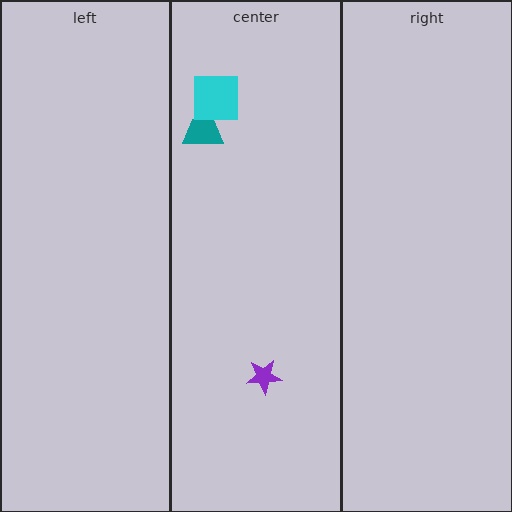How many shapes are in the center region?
3.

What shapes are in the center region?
The teal trapezoid, the cyan square, the purple star.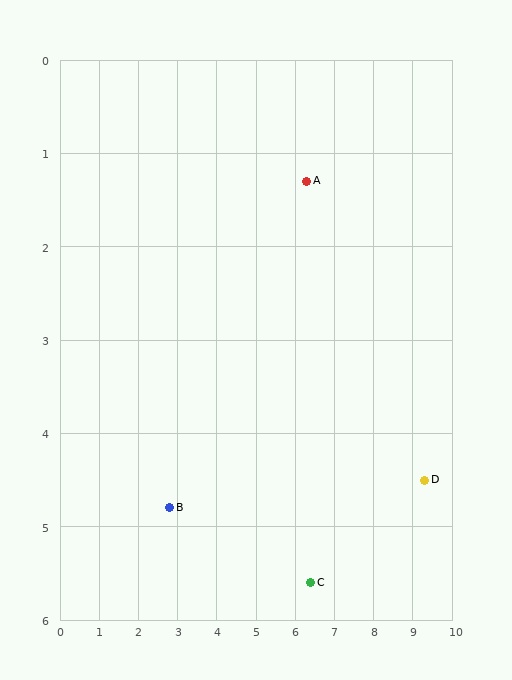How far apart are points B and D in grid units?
Points B and D are about 6.5 grid units apart.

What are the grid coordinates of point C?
Point C is at approximately (6.4, 5.6).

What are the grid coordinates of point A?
Point A is at approximately (6.3, 1.3).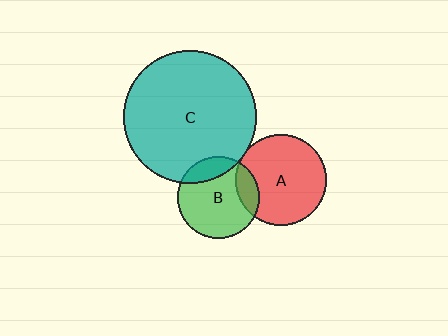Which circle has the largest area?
Circle C (teal).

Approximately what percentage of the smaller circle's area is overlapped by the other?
Approximately 15%.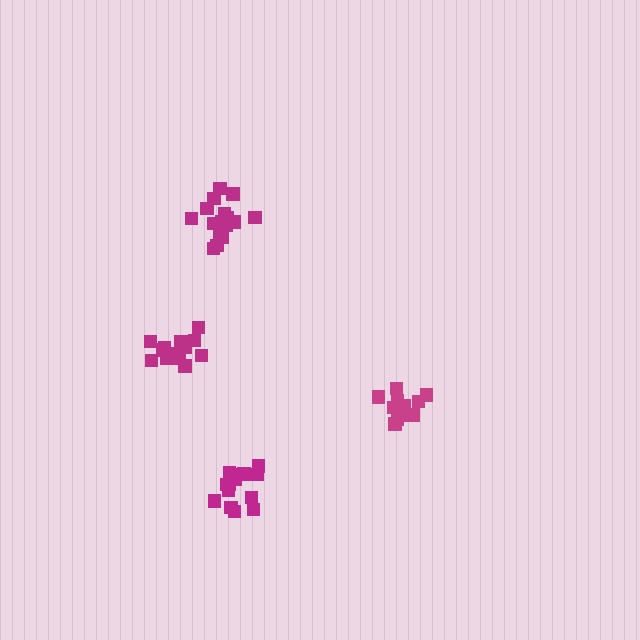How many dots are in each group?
Group 1: 15 dots, Group 2: 12 dots, Group 3: 18 dots, Group 4: 15 dots (60 total).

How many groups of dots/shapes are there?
There are 4 groups.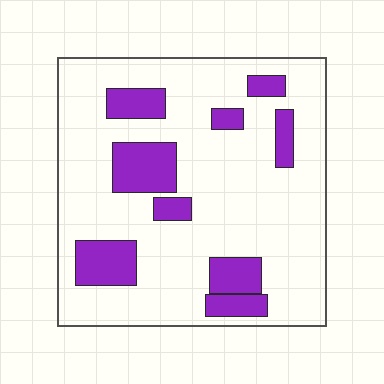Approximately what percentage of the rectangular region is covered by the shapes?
Approximately 20%.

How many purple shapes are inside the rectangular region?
9.